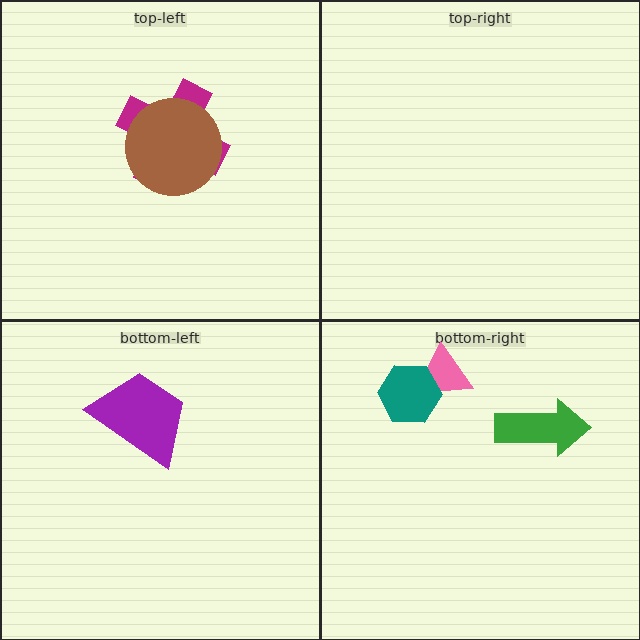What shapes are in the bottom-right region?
The green arrow, the pink triangle, the teal hexagon.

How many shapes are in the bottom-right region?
3.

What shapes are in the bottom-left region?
The purple trapezoid.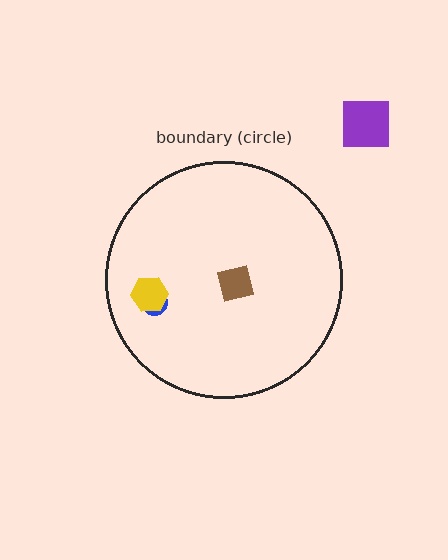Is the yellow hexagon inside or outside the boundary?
Inside.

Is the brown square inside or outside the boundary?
Inside.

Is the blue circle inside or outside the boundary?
Inside.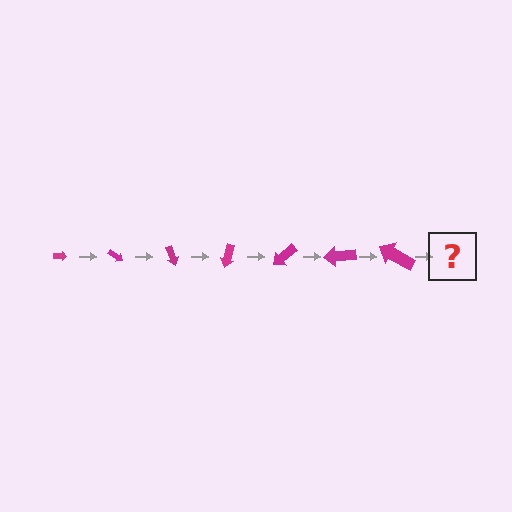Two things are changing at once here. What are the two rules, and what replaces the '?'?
The two rules are that the arrow grows larger each step and it rotates 35 degrees each step. The '?' should be an arrow, larger than the previous one and rotated 245 degrees from the start.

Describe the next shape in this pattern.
It should be an arrow, larger than the previous one and rotated 245 degrees from the start.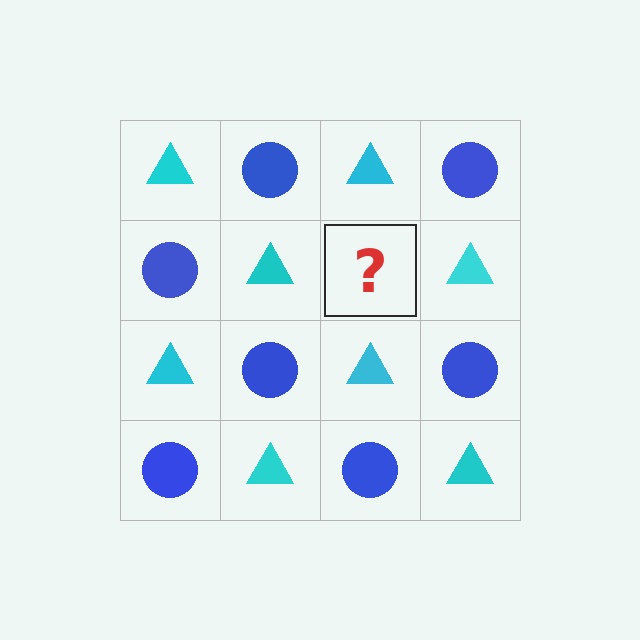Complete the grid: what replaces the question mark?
The question mark should be replaced with a blue circle.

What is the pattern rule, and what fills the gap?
The rule is that it alternates cyan triangle and blue circle in a checkerboard pattern. The gap should be filled with a blue circle.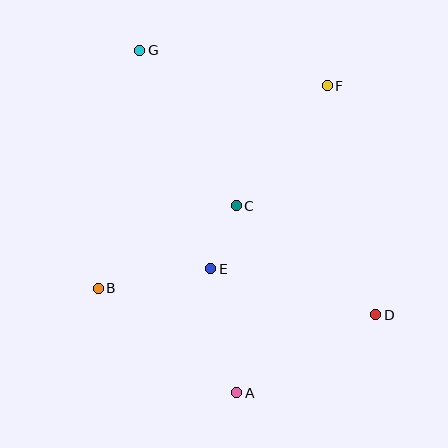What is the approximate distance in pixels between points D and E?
The distance between D and E is approximately 171 pixels.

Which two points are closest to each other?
Points C and E are closest to each other.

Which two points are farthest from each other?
Points A and G are farthest from each other.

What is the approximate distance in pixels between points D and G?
The distance between D and G is approximately 354 pixels.